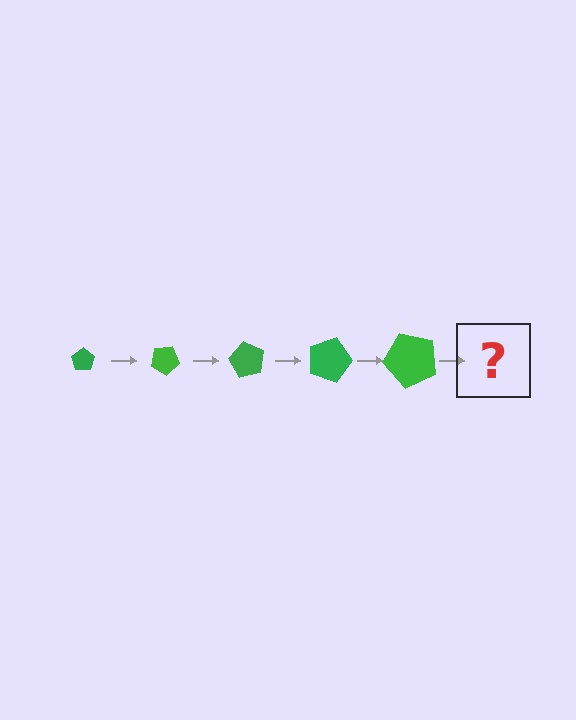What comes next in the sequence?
The next element should be a pentagon, larger than the previous one and rotated 150 degrees from the start.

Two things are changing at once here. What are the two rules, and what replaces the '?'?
The two rules are that the pentagon grows larger each step and it rotates 30 degrees each step. The '?' should be a pentagon, larger than the previous one and rotated 150 degrees from the start.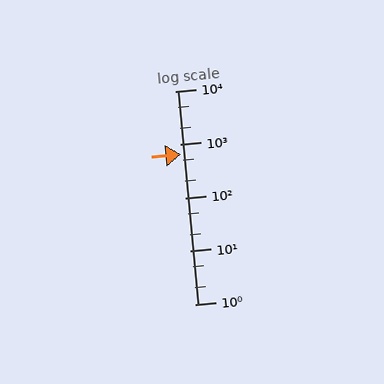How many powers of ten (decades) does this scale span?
The scale spans 4 decades, from 1 to 10000.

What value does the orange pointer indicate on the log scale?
The pointer indicates approximately 660.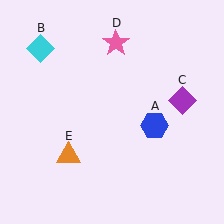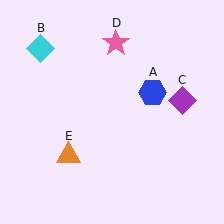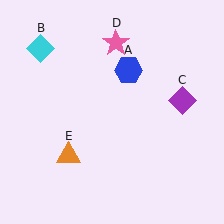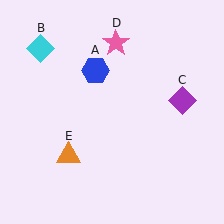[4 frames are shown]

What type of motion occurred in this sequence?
The blue hexagon (object A) rotated counterclockwise around the center of the scene.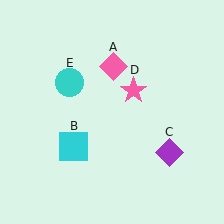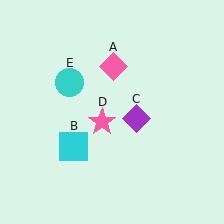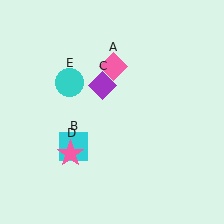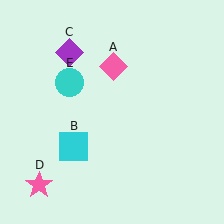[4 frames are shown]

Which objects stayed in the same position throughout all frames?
Pink diamond (object A) and cyan square (object B) and cyan circle (object E) remained stationary.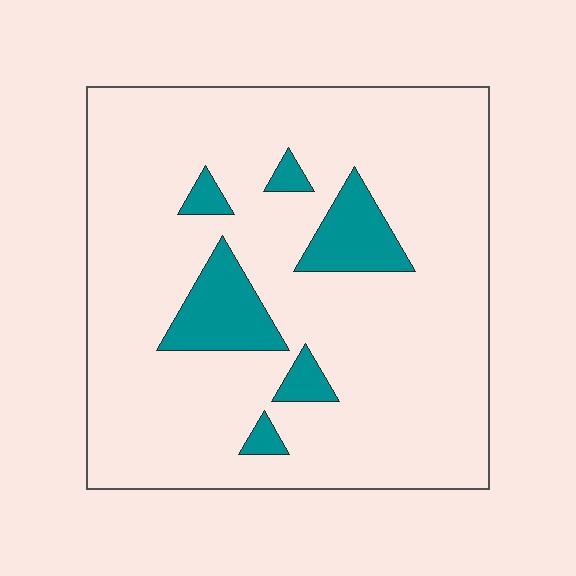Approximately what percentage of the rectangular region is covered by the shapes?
Approximately 10%.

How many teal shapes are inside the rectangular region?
6.